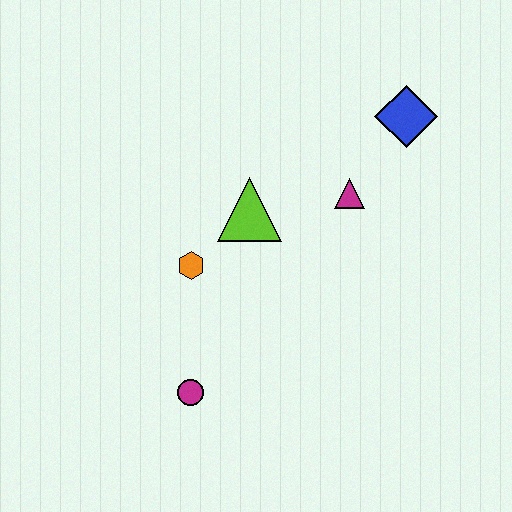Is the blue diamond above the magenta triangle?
Yes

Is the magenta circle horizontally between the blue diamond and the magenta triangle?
No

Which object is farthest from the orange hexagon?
The blue diamond is farthest from the orange hexagon.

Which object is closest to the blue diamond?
The magenta triangle is closest to the blue diamond.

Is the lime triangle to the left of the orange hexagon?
No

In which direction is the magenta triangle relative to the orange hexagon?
The magenta triangle is to the right of the orange hexagon.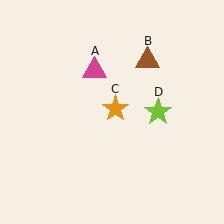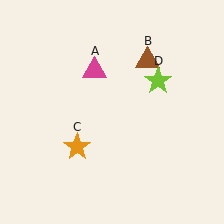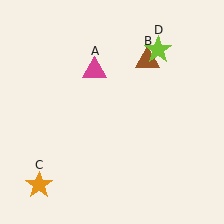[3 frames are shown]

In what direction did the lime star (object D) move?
The lime star (object D) moved up.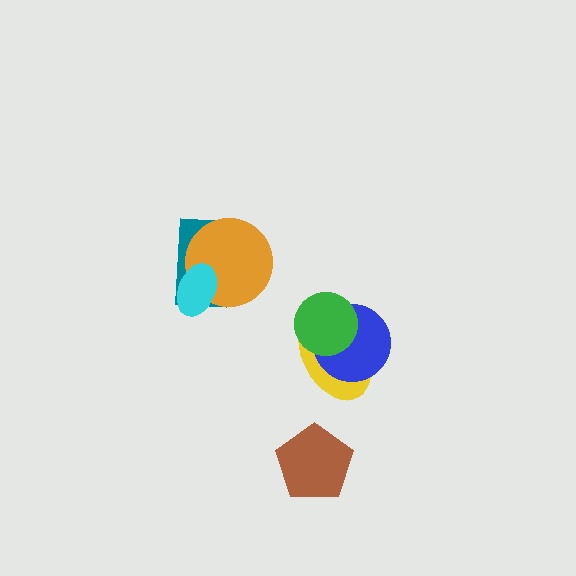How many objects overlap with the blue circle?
2 objects overlap with the blue circle.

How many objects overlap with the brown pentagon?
0 objects overlap with the brown pentagon.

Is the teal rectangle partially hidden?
Yes, it is partially covered by another shape.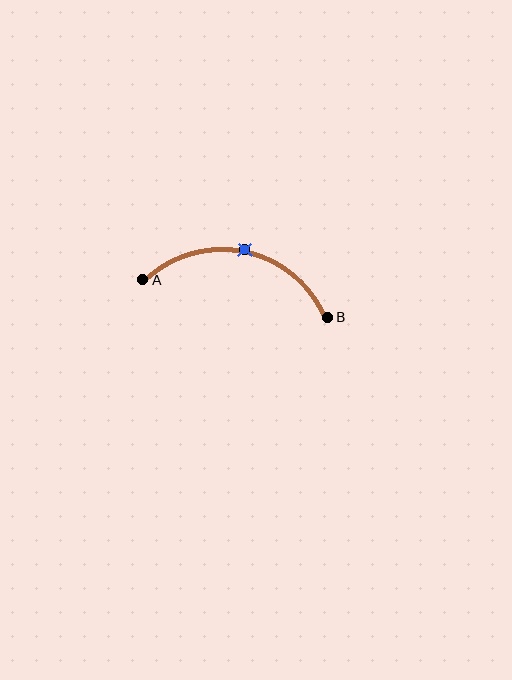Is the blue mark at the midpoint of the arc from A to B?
Yes. The blue mark lies on the arc at equal arc-length from both A and B — it is the arc midpoint.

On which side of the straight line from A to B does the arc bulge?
The arc bulges above the straight line connecting A and B.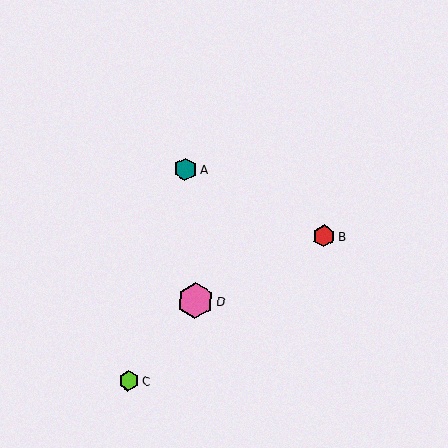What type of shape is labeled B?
Shape B is a red hexagon.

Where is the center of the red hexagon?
The center of the red hexagon is at (324, 236).